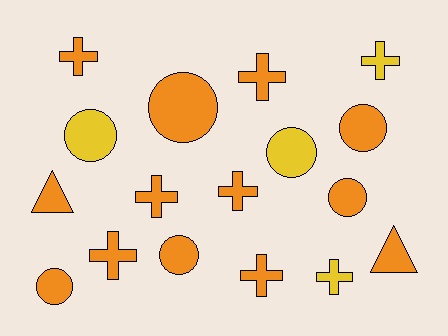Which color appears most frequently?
Orange, with 13 objects.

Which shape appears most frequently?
Cross, with 8 objects.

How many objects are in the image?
There are 17 objects.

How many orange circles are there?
There are 5 orange circles.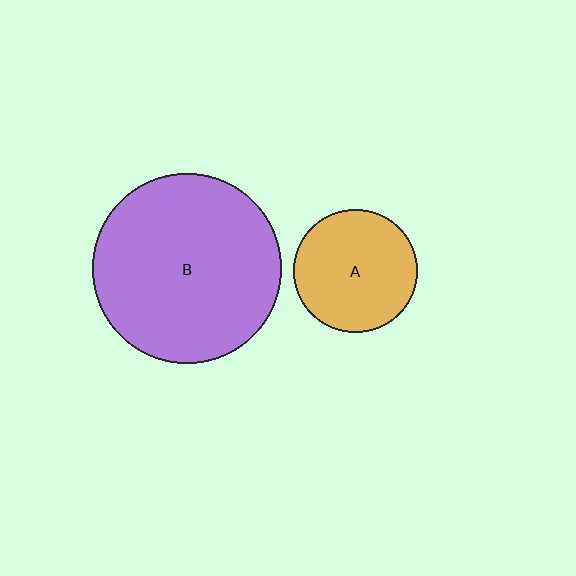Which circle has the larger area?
Circle B (purple).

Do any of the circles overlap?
No, none of the circles overlap.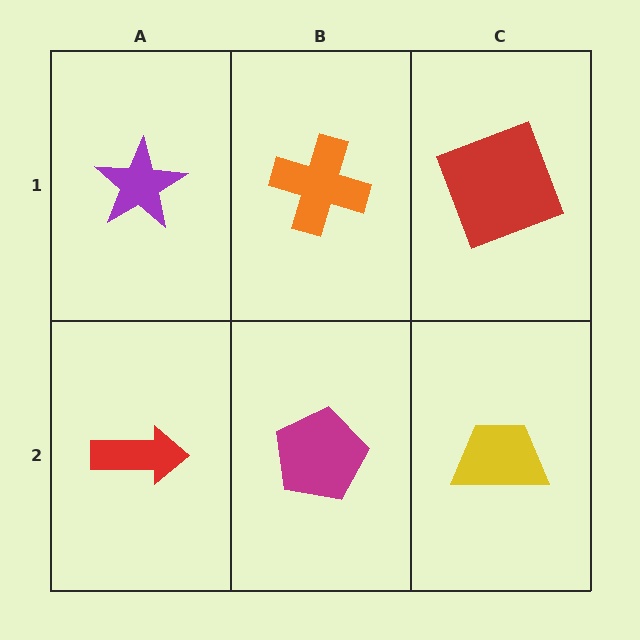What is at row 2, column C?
A yellow trapezoid.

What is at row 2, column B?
A magenta pentagon.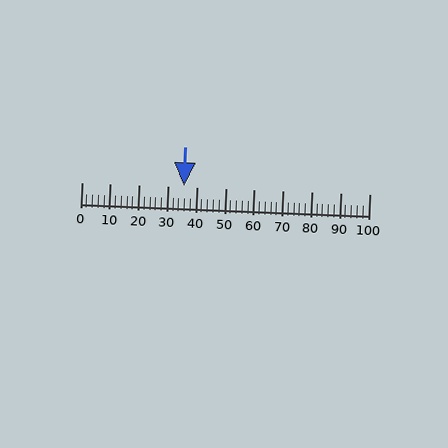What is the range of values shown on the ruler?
The ruler shows values from 0 to 100.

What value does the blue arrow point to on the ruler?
The blue arrow points to approximately 36.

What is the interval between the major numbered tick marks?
The major tick marks are spaced 10 units apart.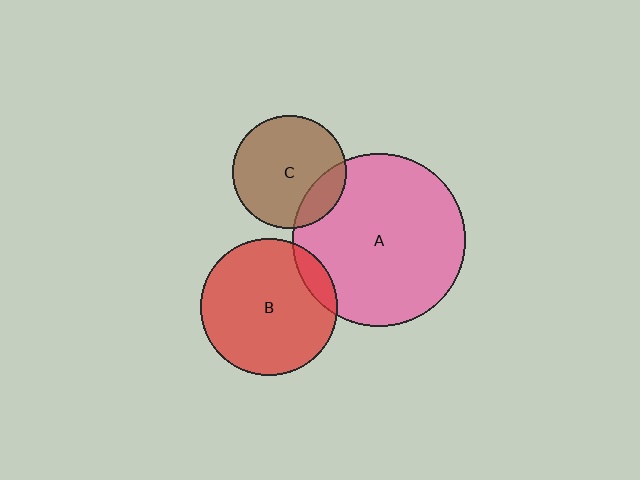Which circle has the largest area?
Circle A (pink).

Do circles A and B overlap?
Yes.